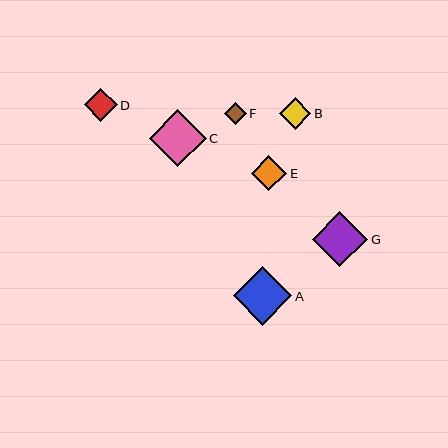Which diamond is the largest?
Diamond A is the largest with a size of approximately 58 pixels.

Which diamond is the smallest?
Diamond F is the smallest with a size of approximately 22 pixels.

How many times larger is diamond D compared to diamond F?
Diamond D is approximately 1.5 times the size of diamond F.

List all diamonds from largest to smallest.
From largest to smallest: A, C, G, E, D, B, F.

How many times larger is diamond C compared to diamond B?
Diamond C is approximately 1.8 times the size of diamond B.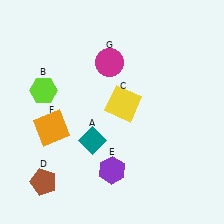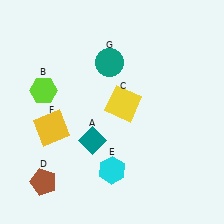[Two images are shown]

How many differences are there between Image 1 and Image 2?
There are 3 differences between the two images.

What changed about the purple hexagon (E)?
In Image 1, E is purple. In Image 2, it changed to cyan.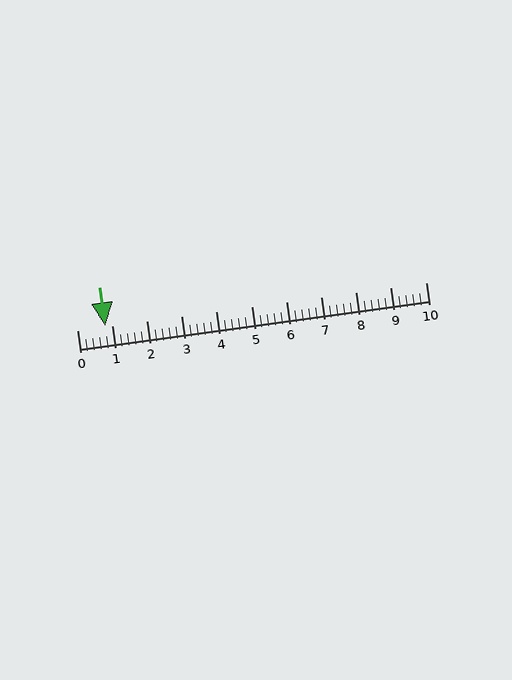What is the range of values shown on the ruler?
The ruler shows values from 0 to 10.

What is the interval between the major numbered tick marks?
The major tick marks are spaced 1 units apart.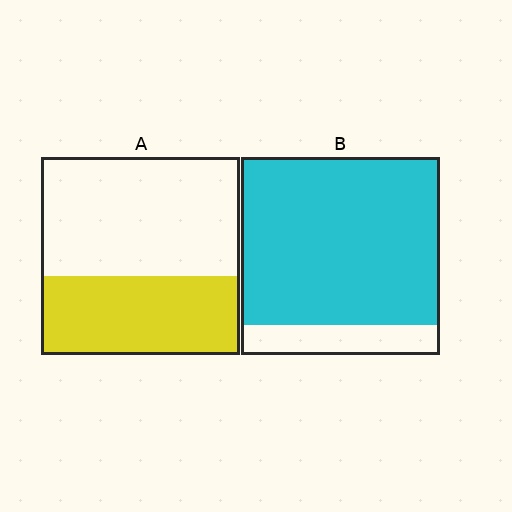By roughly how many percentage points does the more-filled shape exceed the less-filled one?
By roughly 45 percentage points (B over A).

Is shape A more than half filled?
No.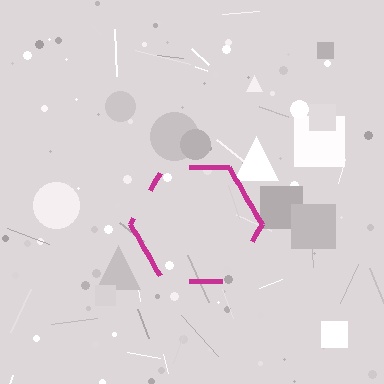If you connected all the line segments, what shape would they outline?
They would outline a hexagon.